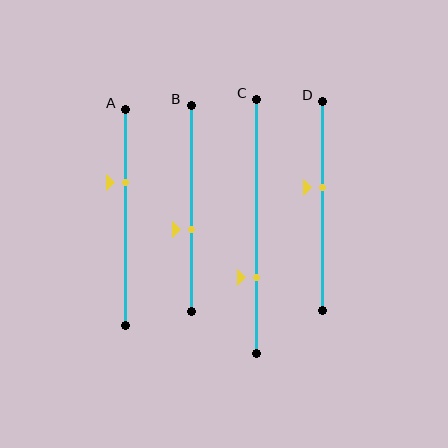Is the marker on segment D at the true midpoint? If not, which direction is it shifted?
No, the marker on segment D is shifted upward by about 9% of the segment length.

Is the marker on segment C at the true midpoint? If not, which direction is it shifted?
No, the marker on segment C is shifted downward by about 20% of the segment length.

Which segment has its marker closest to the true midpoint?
Segment D has its marker closest to the true midpoint.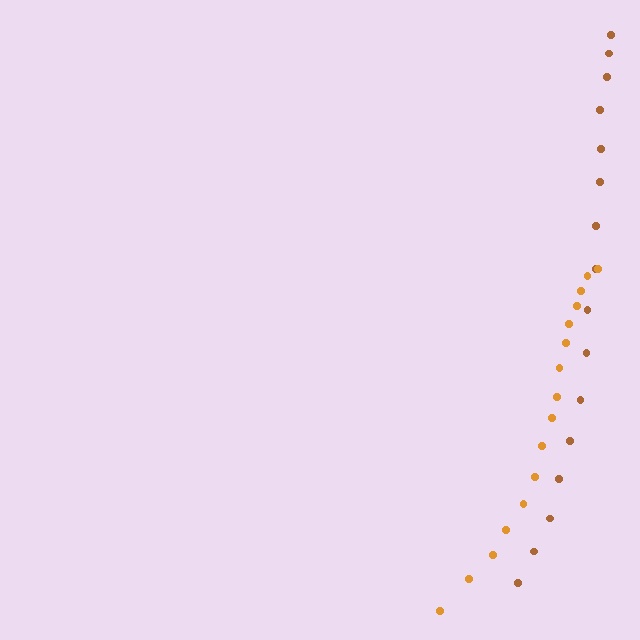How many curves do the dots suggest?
There are 2 distinct paths.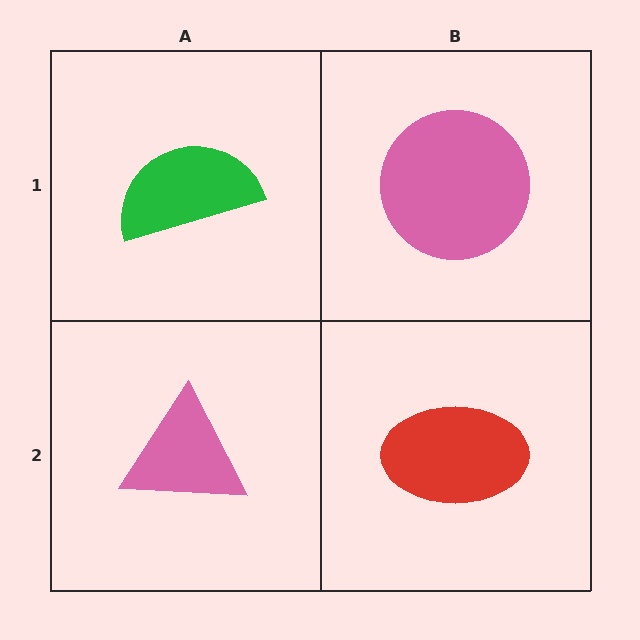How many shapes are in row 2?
2 shapes.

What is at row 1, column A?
A green semicircle.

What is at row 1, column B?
A pink circle.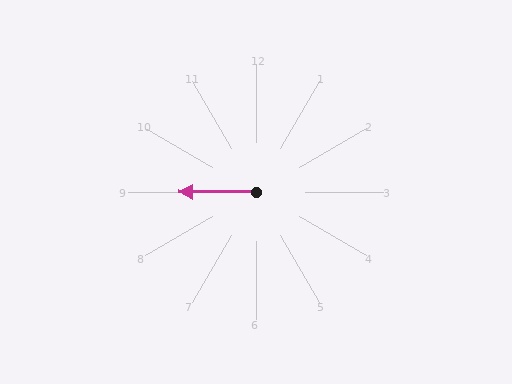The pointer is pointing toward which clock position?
Roughly 9 o'clock.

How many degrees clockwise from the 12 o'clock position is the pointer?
Approximately 270 degrees.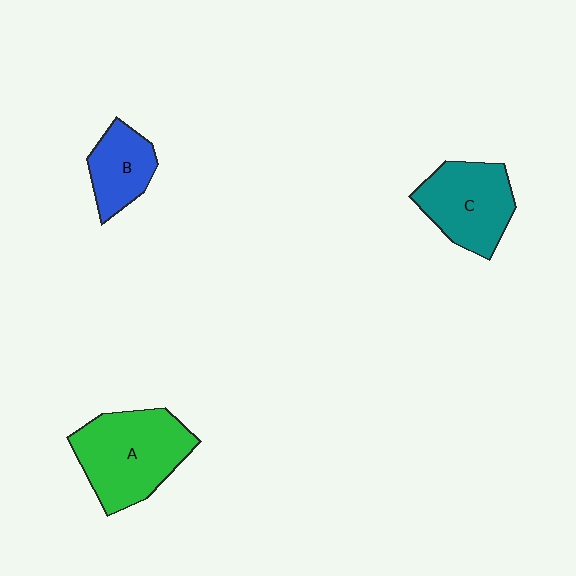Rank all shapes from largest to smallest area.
From largest to smallest: A (green), C (teal), B (blue).